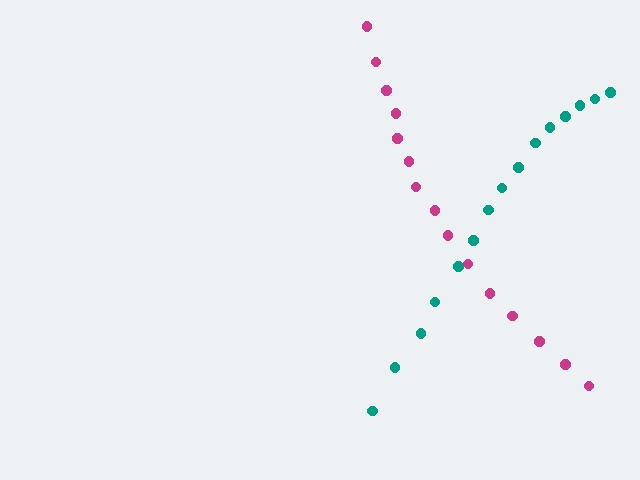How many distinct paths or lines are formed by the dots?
There are 2 distinct paths.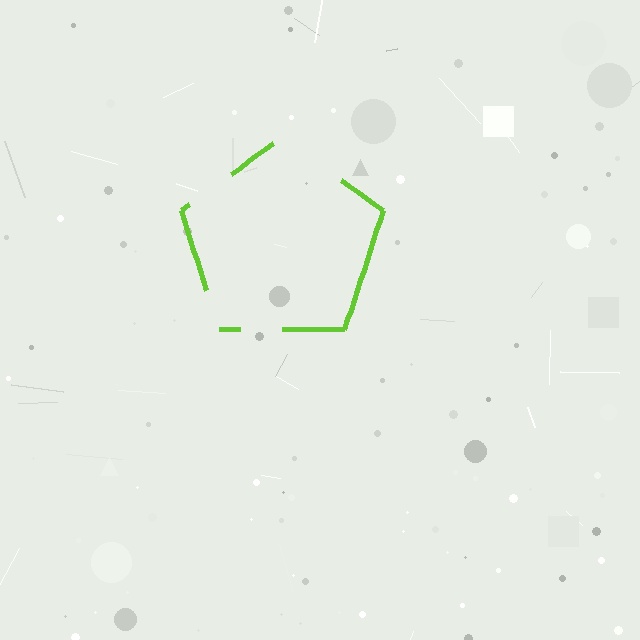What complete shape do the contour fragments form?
The contour fragments form a pentagon.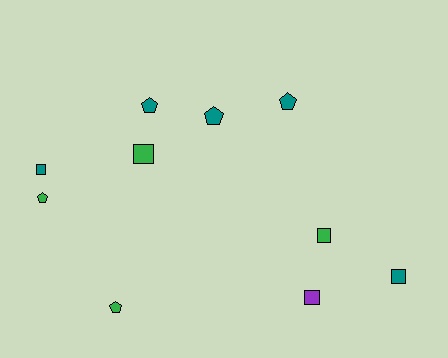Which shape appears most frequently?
Pentagon, with 5 objects.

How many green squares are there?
There are 2 green squares.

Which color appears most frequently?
Teal, with 5 objects.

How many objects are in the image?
There are 10 objects.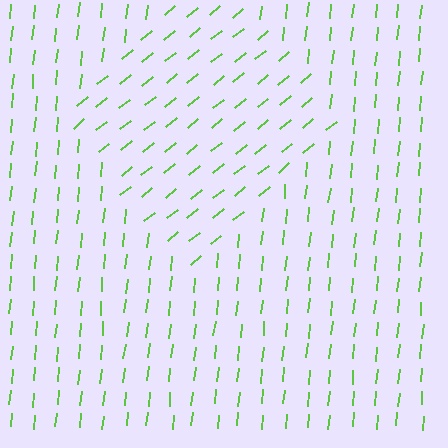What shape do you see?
I see a diamond.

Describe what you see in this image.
The image is filled with small lime line segments. A diamond region in the image has lines oriented differently from the surrounding lines, creating a visible texture boundary.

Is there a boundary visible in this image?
Yes, there is a texture boundary formed by a change in line orientation.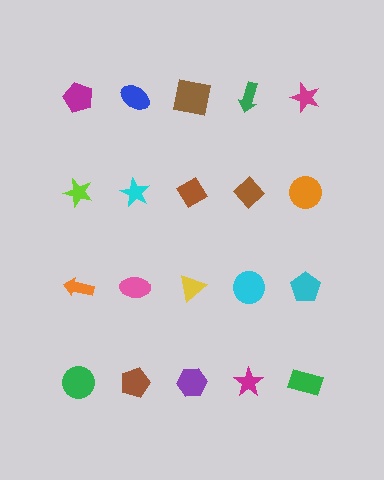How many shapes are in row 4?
5 shapes.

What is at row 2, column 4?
A brown diamond.